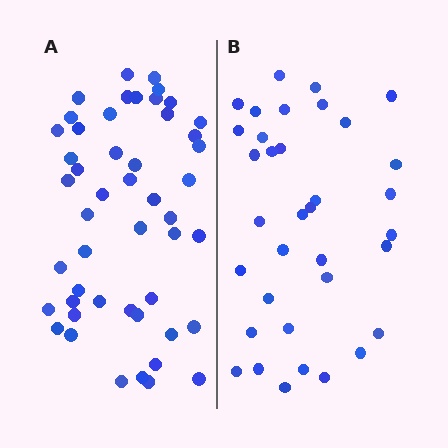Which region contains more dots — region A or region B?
Region A (the left region) has more dots.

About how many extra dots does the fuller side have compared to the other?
Region A has approximately 15 more dots than region B.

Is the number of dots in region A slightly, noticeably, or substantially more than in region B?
Region A has noticeably more, but not dramatically so. The ratio is roughly 1.4 to 1.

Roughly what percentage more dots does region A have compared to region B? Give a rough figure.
About 40% more.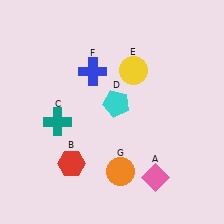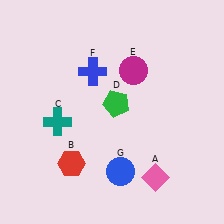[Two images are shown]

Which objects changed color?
D changed from cyan to green. E changed from yellow to magenta. G changed from orange to blue.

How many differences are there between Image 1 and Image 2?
There are 3 differences between the two images.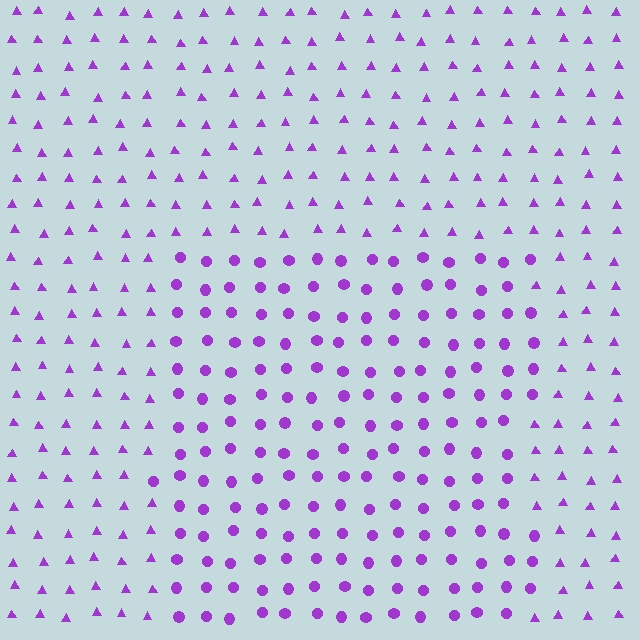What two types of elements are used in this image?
The image uses circles inside the rectangle region and triangles outside it.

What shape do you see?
I see a rectangle.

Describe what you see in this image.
The image is filled with small purple elements arranged in a uniform grid. A rectangle-shaped region contains circles, while the surrounding area contains triangles. The boundary is defined purely by the change in element shape.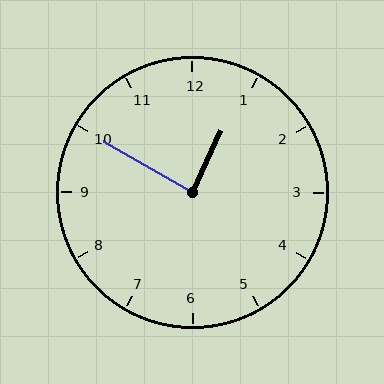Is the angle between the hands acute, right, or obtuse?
It is right.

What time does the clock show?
12:50.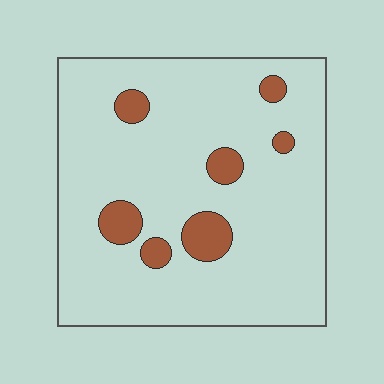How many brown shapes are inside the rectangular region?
7.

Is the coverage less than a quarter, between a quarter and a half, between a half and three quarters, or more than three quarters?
Less than a quarter.